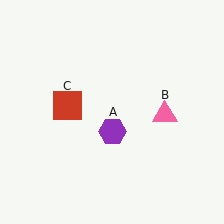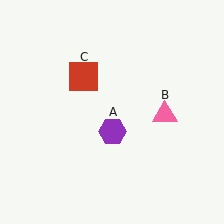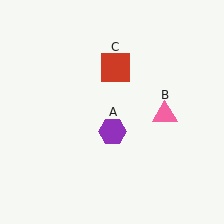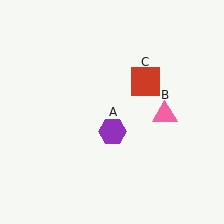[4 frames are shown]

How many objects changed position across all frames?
1 object changed position: red square (object C).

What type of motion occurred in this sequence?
The red square (object C) rotated clockwise around the center of the scene.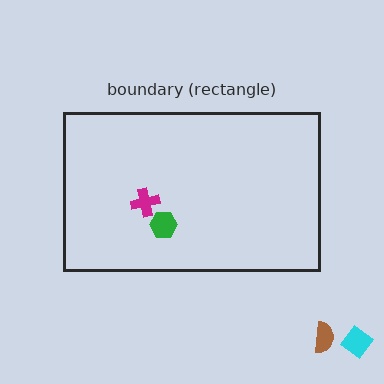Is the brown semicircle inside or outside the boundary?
Outside.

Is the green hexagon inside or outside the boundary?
Inside.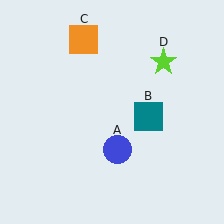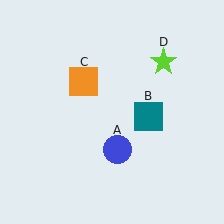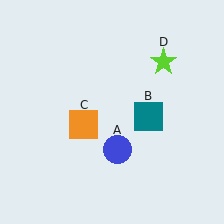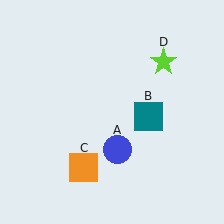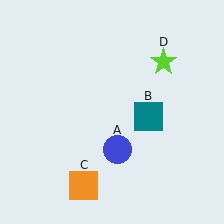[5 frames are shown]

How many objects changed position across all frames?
1 object changed position: orange square (object C).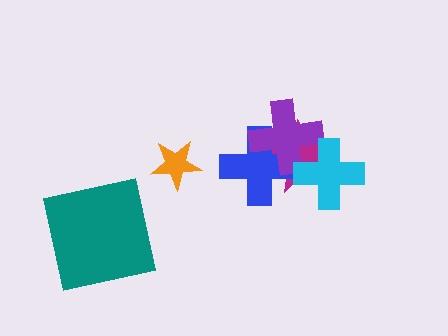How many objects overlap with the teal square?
0 objects overlap with the teal square.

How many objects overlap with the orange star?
0 objects overlap with the orange star.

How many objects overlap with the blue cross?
2 objects overlap with the blue cross.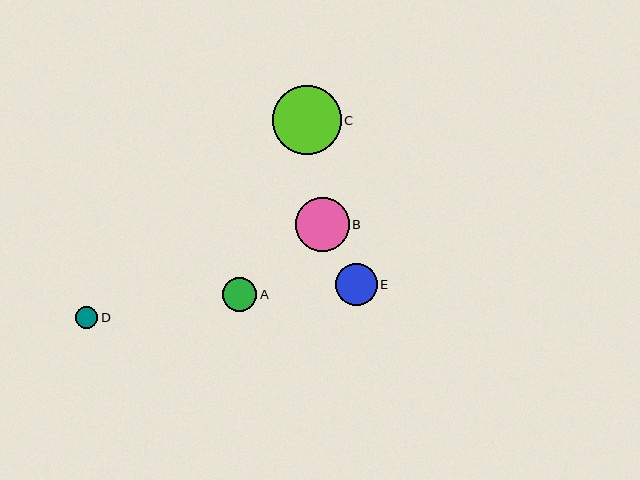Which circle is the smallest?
Circle D is the smallest with a size of approximately 22 pixels.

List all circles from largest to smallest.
From largest to smallest: C, B, E, A, D.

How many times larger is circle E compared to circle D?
Circle E is approximately 1.9 times the size of circle D.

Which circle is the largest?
Circle C is the largest with a size of approximately 69 pixels.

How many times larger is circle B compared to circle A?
Circle B is approximately 1.5 times the size of circle A.